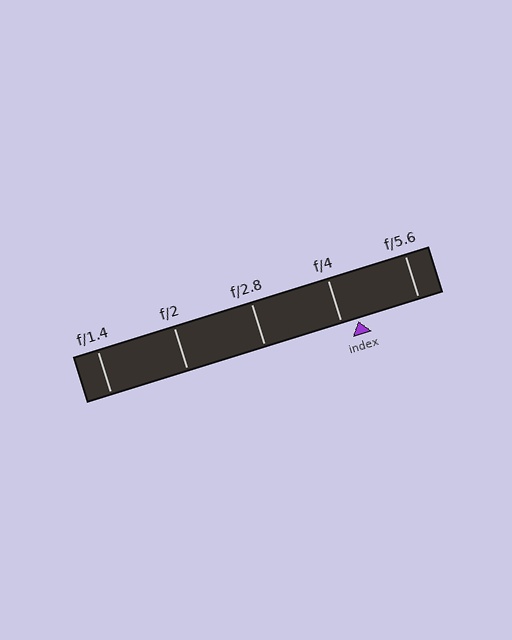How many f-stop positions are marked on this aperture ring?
There are 5 f-stop positions marked.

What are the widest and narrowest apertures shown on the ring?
The widest aperture shown is f/1.4 and the narrowest is f/5.6.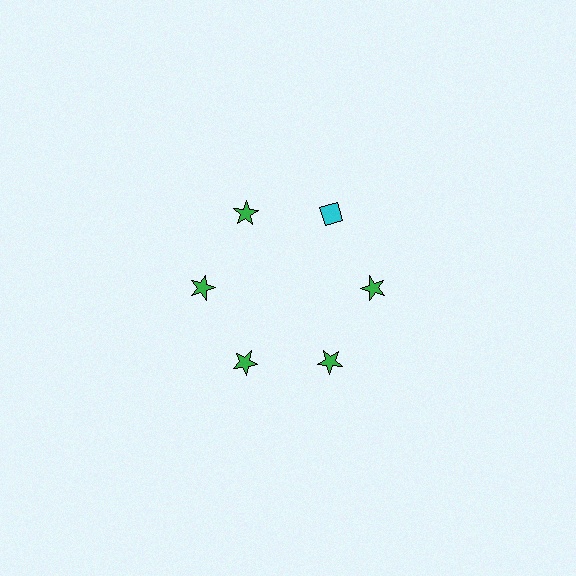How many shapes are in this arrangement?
There are 6 shapes arranged in a ring pattern.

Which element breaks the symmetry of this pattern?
The cyan diamond at roughly the 1 o'clock position breaks the symmetry. All other shapes are green stars.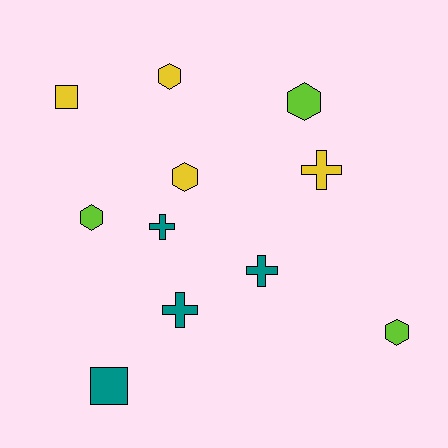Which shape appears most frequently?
Hexagon, with 5 objects.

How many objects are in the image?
There are 11 objects.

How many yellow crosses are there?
There is 1 yellow cross.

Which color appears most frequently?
Teal, with 4 objects.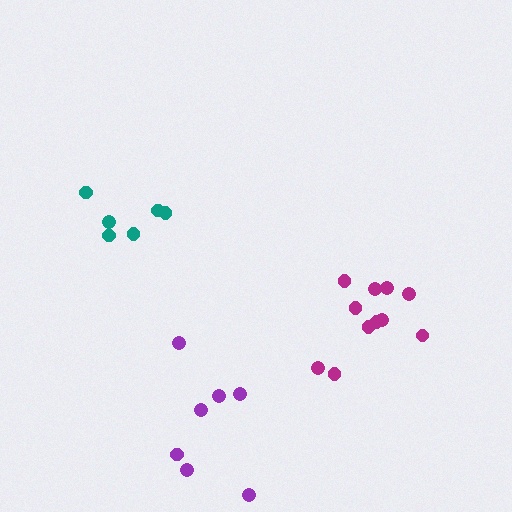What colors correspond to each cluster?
The clusters are colored: teal, magenta, purple.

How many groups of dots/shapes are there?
There are 3 groups.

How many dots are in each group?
Group 1: 6 dots, Group 2: 11 dots, Group 3: 7 dots (24 total).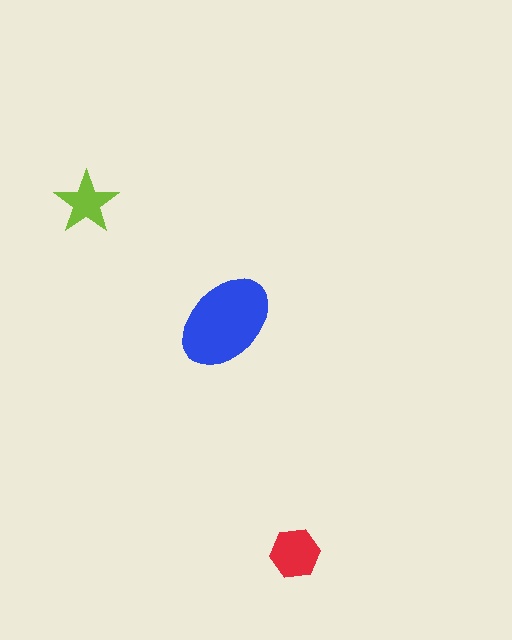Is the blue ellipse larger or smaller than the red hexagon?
Larger.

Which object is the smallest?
The lime star.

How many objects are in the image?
There are 3 objects in the image.